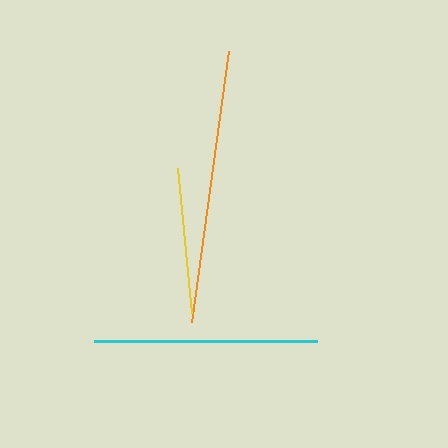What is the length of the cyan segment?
The cyan segment is approximately 223 pixels long.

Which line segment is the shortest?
The yellow line is the shortest at approximately 145 pixels.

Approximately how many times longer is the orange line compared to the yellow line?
The orange line is approximately 1.9 times the length of the yellow line.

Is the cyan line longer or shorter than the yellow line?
The cyan line is longer than the yellow line.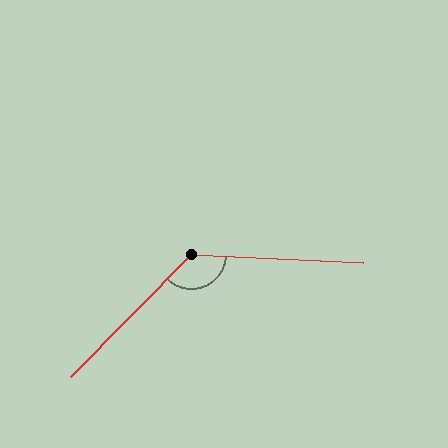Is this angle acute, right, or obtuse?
It is obtuse.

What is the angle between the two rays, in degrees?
Approximately 132 degrees.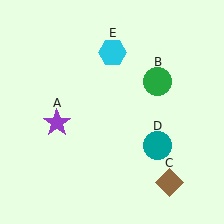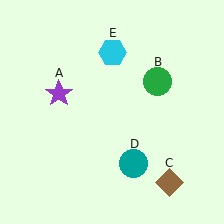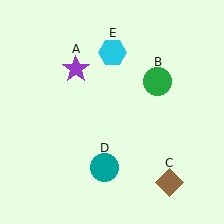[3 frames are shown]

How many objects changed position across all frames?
2 objects changed position: purple star (object A), teal circle (object D).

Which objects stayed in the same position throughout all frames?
Green circle (object B) and brown diamond (object C) and cyan hexagon (object E) remained stationary.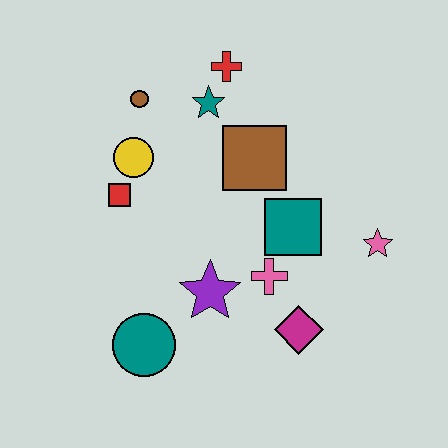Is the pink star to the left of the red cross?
No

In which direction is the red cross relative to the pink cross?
The red cross is above the pink cross.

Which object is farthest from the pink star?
The brown circle is farthest from the pink star.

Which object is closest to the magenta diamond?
The pink cross is closest to the magenta diamond.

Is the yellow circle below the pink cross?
No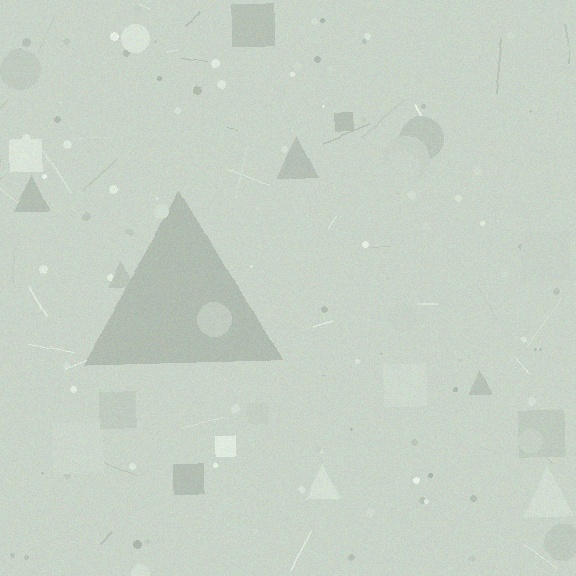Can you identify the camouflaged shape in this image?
The camouflaged shape is a triangle.